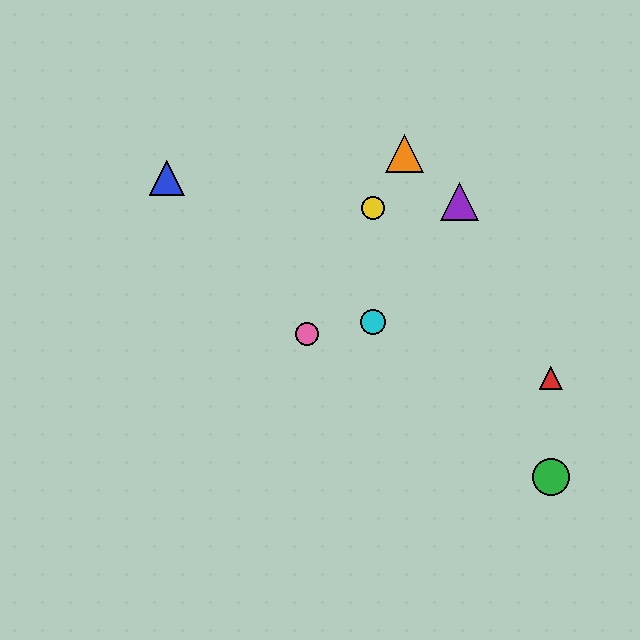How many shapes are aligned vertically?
2 shapes (the yellow circle, the cyan circle) are aligned vertically.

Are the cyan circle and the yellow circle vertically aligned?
Yes, both are at x≈373.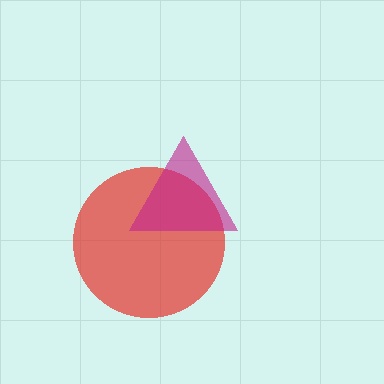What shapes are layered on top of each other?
The layered shapes are: a red circle, a magenta triangle.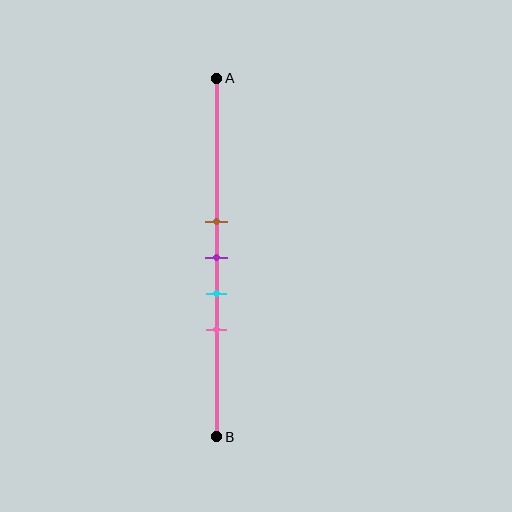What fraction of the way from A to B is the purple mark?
The purple mark is approximately 50% (0.5) of the way from A to B.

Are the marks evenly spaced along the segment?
Yes, the marks are approximately evenly spaced.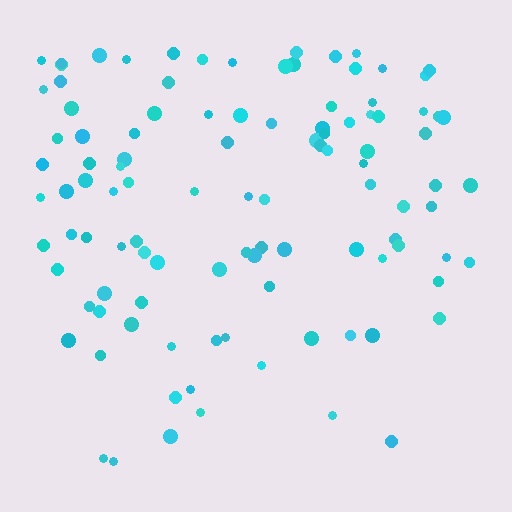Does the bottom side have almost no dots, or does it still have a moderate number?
Still a moderate number, just noticeably fewer than the top.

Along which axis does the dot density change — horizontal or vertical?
Vertical.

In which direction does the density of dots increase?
From bottom to top, with the top side densest.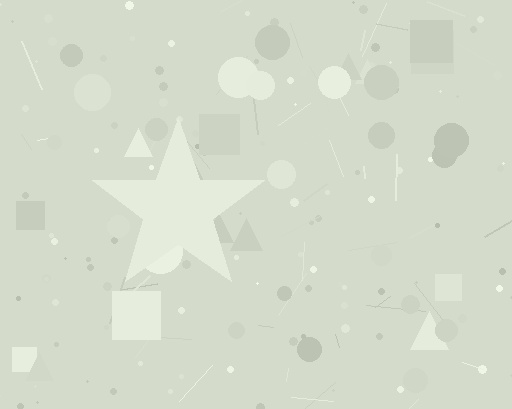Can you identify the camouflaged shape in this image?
The camouflaged shape is a star.